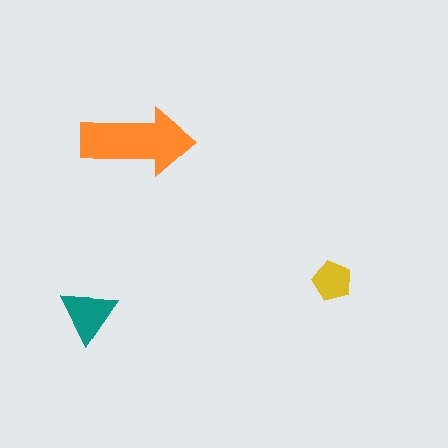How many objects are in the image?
There are 3 objects in the image.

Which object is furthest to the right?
The yellow pentagon is rightmost.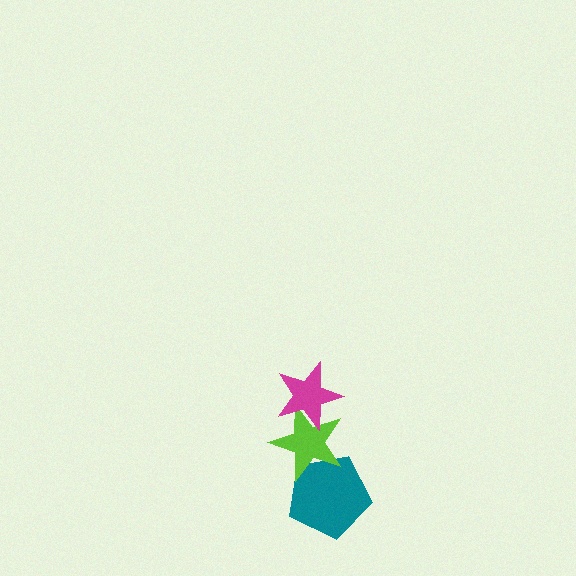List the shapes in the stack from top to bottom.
From top to bottom: the magenta star, the lime star, the teal pentagon.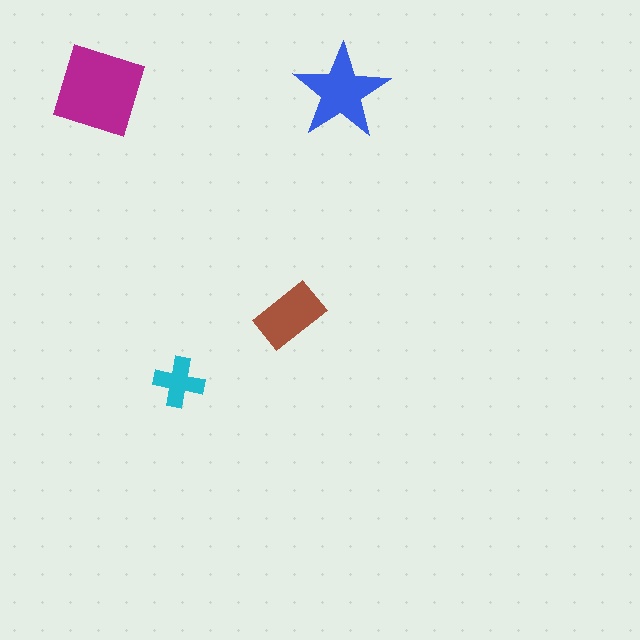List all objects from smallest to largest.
The cyan cross, the brown rectangle, the blue star, the magenta diamond.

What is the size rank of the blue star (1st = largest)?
2nd.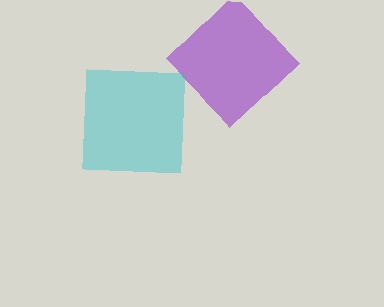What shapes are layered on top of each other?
The layered shapes are: a purple diamond, a cyan square.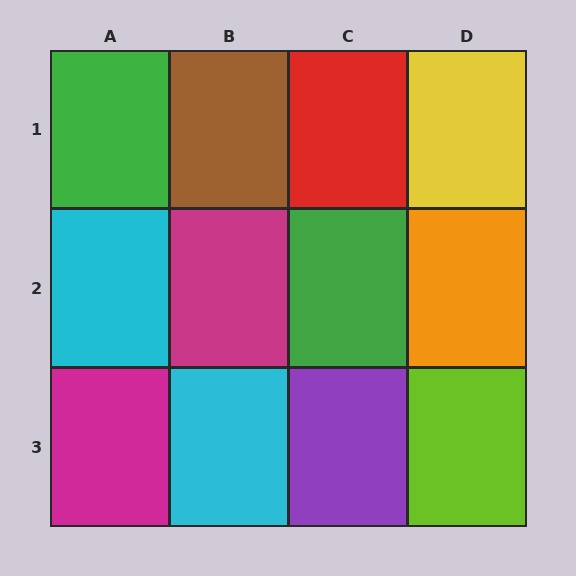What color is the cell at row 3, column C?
Purple.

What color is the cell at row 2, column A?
Cyan.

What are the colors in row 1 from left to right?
Green, brown, red, yellow.